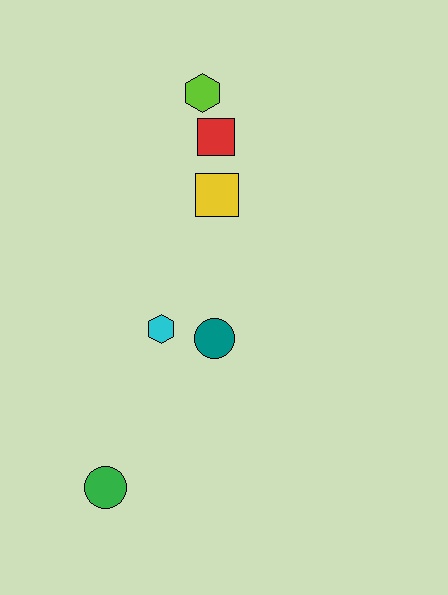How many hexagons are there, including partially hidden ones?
There are 2 hexagons.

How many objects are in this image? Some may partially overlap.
There are 6 objects.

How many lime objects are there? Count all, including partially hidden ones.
There is 1 lime object.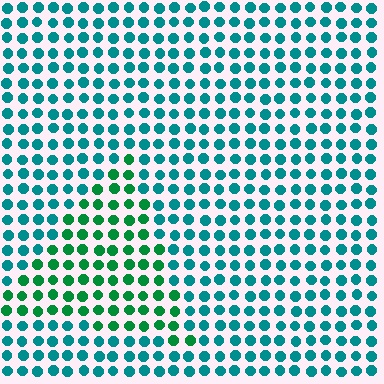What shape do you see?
I see a triangle.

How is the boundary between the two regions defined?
The boundary is defined purely by a slight shift in hue (about 37 degrees). Spacing, size, and orientation are identical on both sides.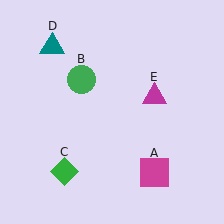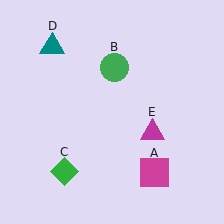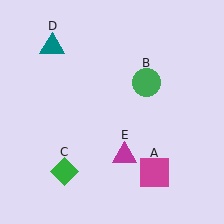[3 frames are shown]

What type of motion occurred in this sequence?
The green circle (object B), magenta triangle (object E) rotated clockwise around the center of the scene.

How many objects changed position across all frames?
2 objects changed position: green circle (object B), magenta triangle (object E).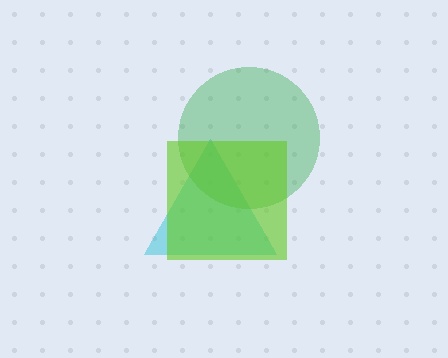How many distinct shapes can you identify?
There are 3 distinct shapes: a cyan triangle, a green circle, a lime square.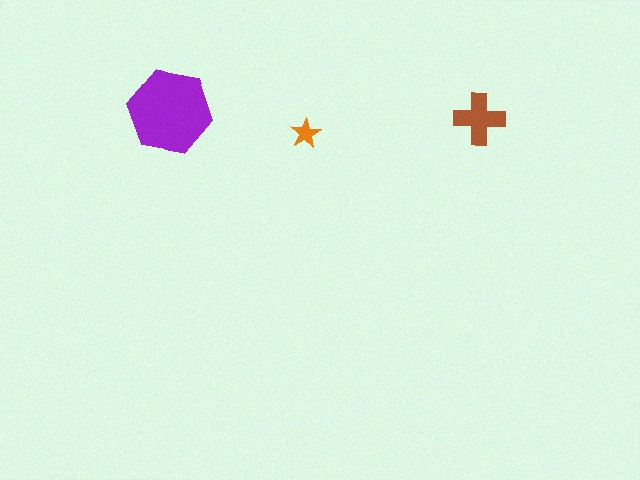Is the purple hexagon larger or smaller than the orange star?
Larger.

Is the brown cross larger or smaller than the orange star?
Larger.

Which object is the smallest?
The orange star.